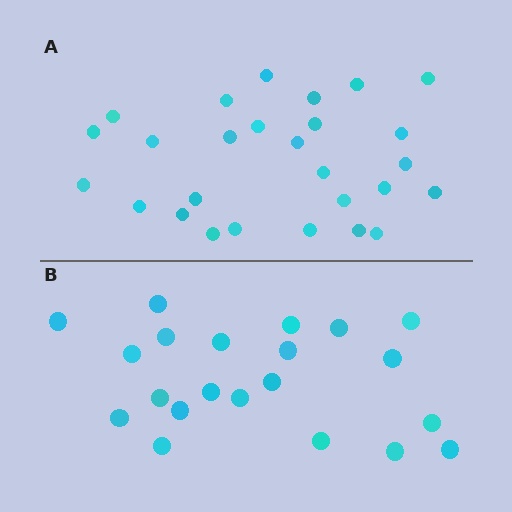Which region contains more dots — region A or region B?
Region A (the top region) has more dots.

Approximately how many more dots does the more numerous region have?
Region A has about 6 more dots than region B.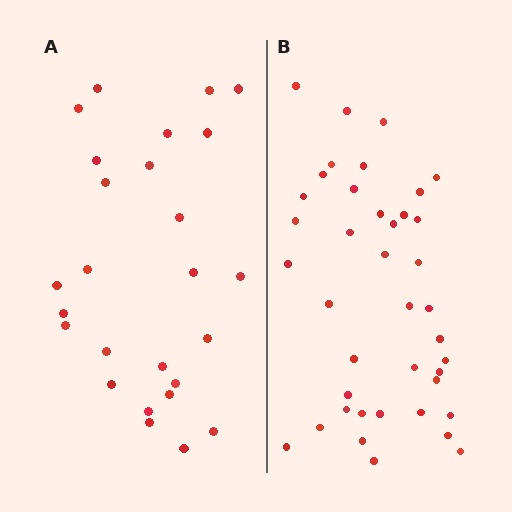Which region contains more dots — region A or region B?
Region B (the right region) has more dots.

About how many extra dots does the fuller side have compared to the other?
Region B has approximately 15 more dots than region A.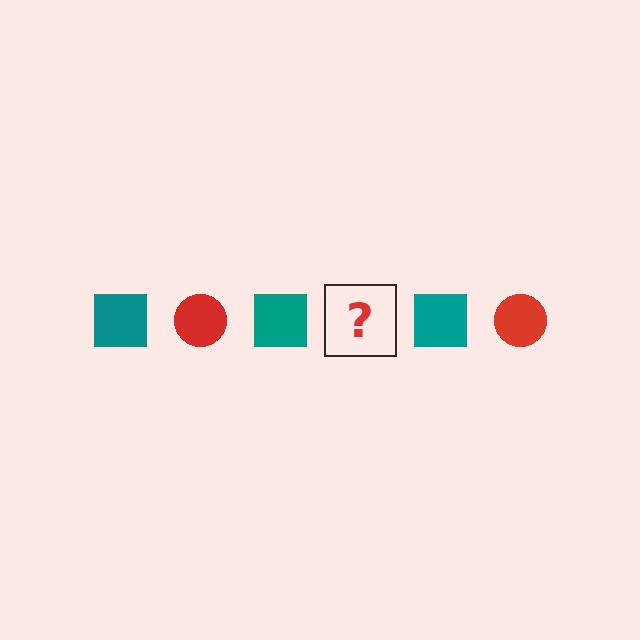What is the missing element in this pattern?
The missing element is a red circle.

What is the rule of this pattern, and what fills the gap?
The rule is that the pattern alternates between teal square and red circle. The gap should be filled with a red circle.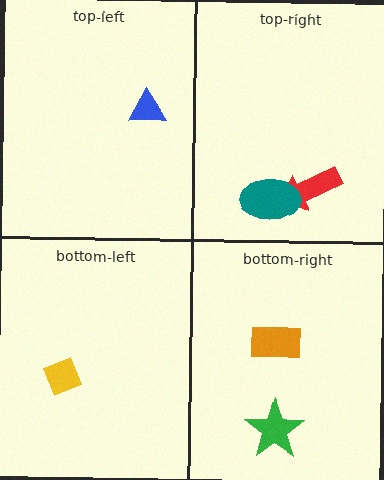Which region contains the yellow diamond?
The bottom-left region.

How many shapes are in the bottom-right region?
2.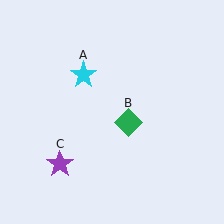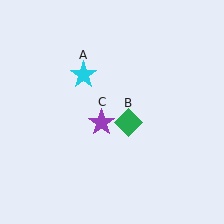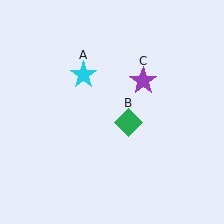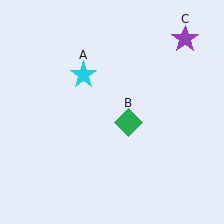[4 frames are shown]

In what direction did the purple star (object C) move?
The purple star (object C) moved up and to the right.